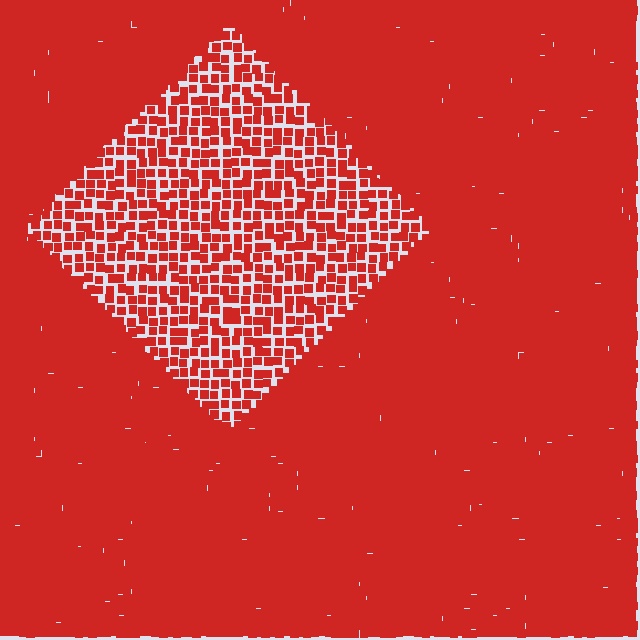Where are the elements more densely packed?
The elements are more densely packed outside the diamond boundary.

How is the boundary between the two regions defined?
The boundary is defined by a change in element density (approximately 2.3x ratio). All elements are the same color, size, and shape.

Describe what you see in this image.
The image contains small red elements arranged at two different densities. A diamond-shaped region is visible where the elements are less densely packed than the surrounding area.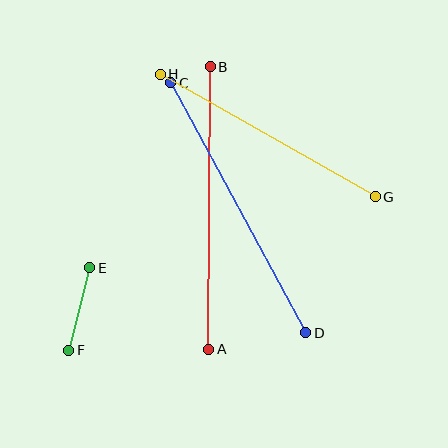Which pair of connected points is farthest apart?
Points C and D are farthest apart.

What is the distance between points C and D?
The distance is approximately 284 pixels.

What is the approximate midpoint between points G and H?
The midpoint is at approximately (268, 136) pixels.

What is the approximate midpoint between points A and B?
The midpoint is at approximately (210, 208) pixels.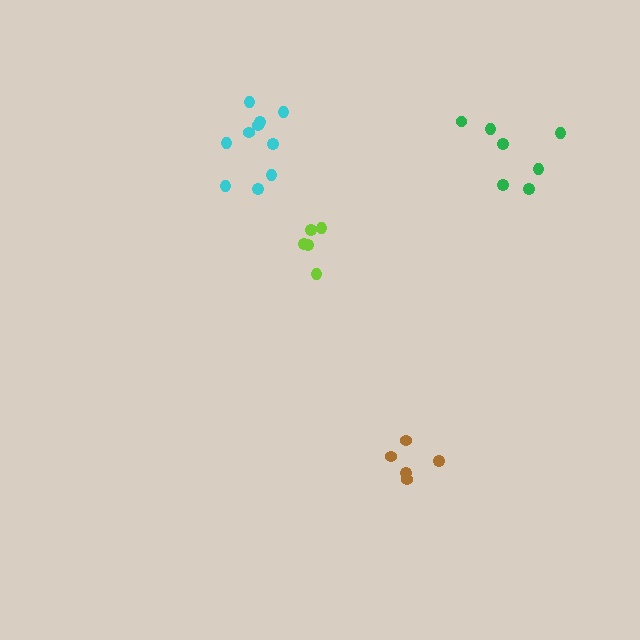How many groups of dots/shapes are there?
There are 4 groups.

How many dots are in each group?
Group 1: 7 dots, Group 2: 5 dots, Group 3: 5 dots, Group 4: 10 dots (27 total).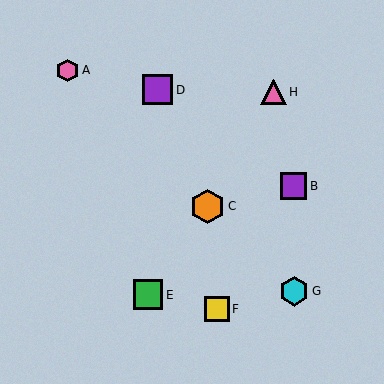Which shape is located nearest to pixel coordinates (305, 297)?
The cyan hexagon (labeled G) at (294, 291) is nearest to that location.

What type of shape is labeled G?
Shape G is a cyan hexagon.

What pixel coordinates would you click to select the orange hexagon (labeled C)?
Click at (208, 206) to select the orange hexagon C.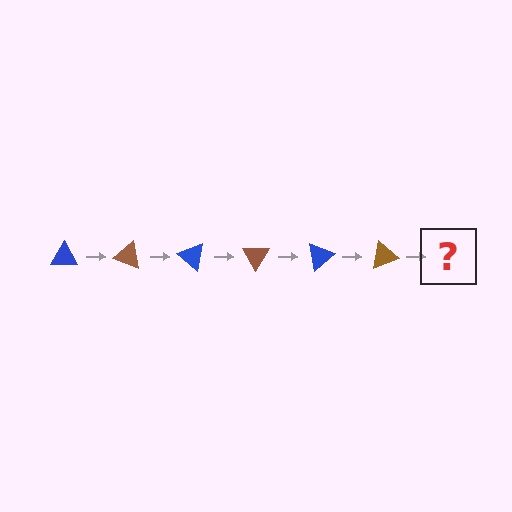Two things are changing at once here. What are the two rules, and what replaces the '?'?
The two rules are that it rotates 20 degrees each step and the color cycles through blue and brown. The '?' should be a blue triangle, rotated 120 degrees from the start.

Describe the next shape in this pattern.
It should be a blue triangle, rotated 120 degrees from the start.